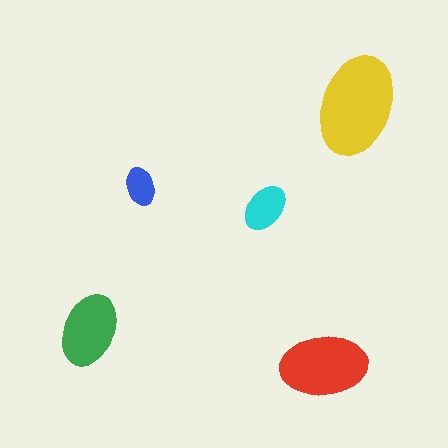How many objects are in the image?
There are 5 objects in the image.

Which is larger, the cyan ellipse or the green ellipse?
The green one.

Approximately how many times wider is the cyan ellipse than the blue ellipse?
About 1.5 times wider.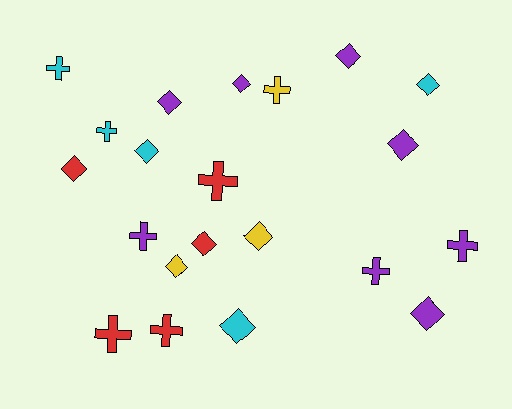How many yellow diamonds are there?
There are 2 yellow diamonds.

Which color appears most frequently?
Purple, with 8 objects.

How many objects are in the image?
There are 21 objects.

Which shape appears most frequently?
Diamond, with 12 objects.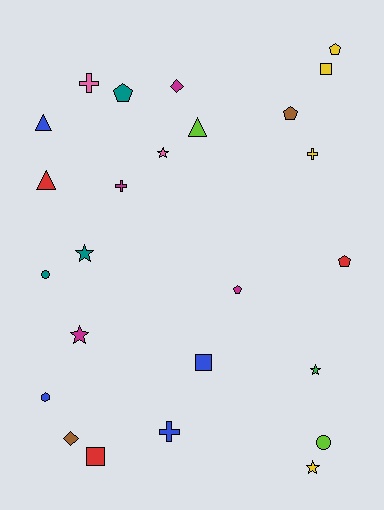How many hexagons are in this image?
There is 1 hexagon.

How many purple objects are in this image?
There are no purple objects.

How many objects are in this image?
There are 25 objects.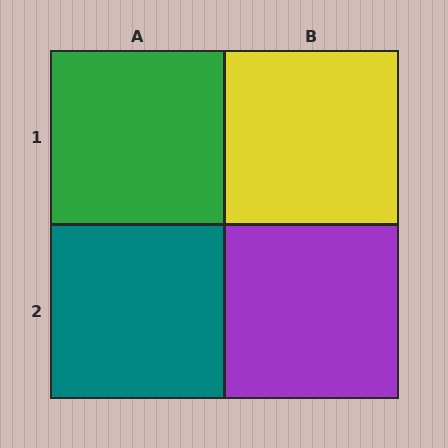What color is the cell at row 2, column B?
Purple.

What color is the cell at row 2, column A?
Teal.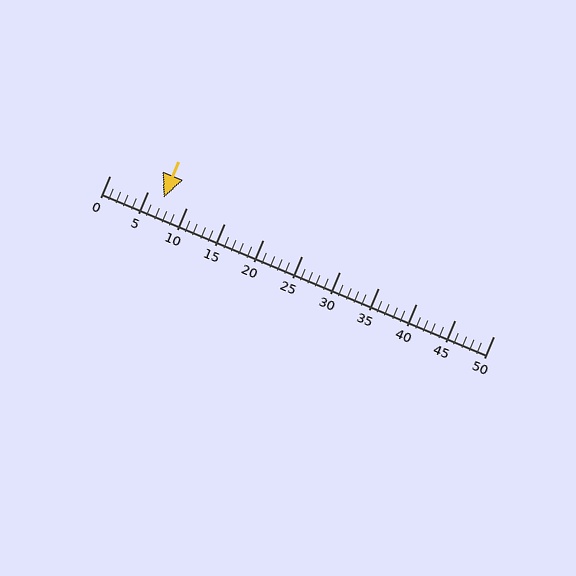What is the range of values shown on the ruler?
The ruler shows values from 0 to 50.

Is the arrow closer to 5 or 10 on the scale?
The arrow is closer to 5.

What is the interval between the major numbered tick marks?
The major tick marks are spaced 5 units apart.